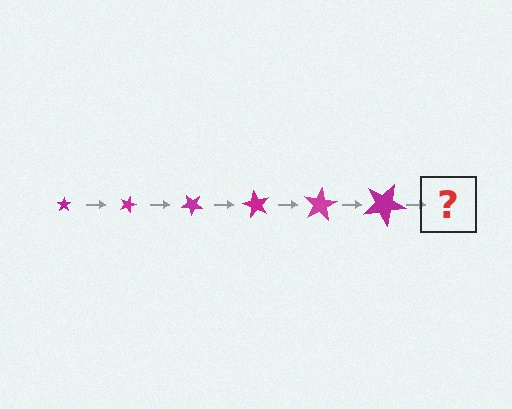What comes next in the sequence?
The next element should be a star, larger than the previous one and rotated 120 degrees from the start.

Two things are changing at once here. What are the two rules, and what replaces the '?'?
The two rules are that the star grows larger each step and it rotates 20 degrees each step. The '?' should be a star, larger than the previous one and rotated 120 degrees from the start.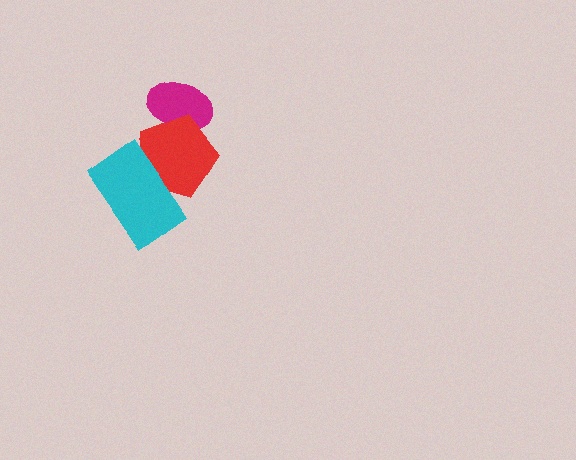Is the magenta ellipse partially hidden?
Yes, it is partially covered by another shape.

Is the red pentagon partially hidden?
Yes, it is partially covered by another shape.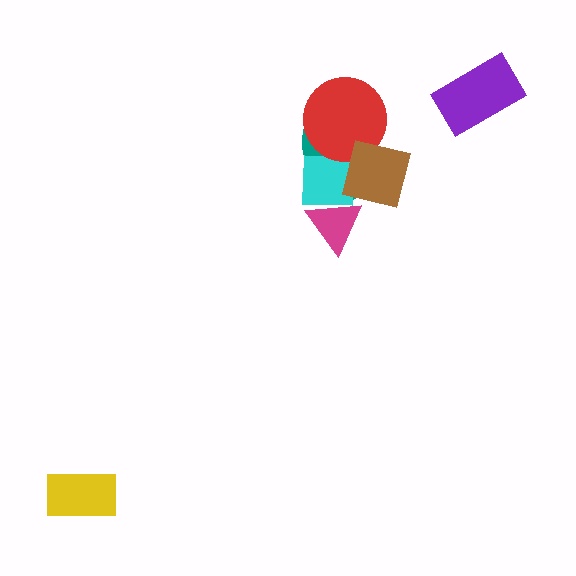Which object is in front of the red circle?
The brown square is in front of the red circle.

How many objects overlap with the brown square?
4 objects overlap with the brown square.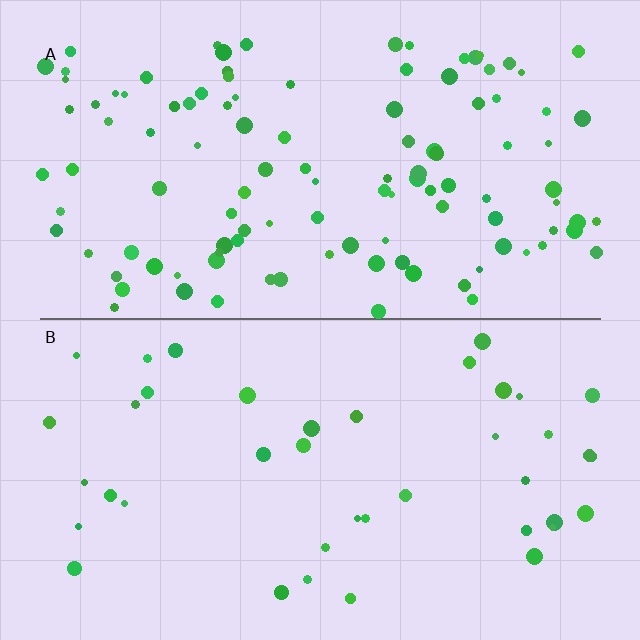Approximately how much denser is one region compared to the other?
Approximately 2.8× — region A over region B.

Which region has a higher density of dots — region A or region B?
A (the top).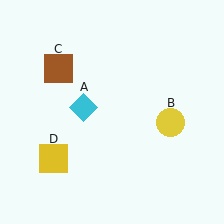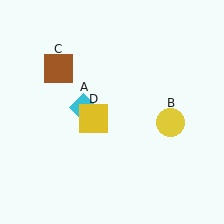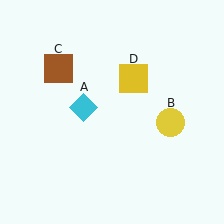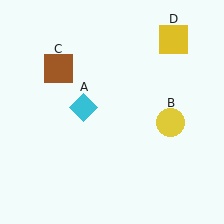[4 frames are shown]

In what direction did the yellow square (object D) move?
The yellow square (object D) moved up and to the right.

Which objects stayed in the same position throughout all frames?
Cyan diamond (object A) and yellow circle (object B) and brown square (object C) remained stationary.